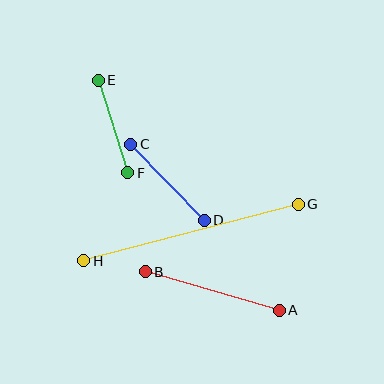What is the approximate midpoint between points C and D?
The midpoint is at approximately (167, 182) pixels.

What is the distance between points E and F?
The distance is approximately 97 pixels.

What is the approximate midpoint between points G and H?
The midpoint is at approximately (191, 233) pixels.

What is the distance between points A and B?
The distance is approximately 139 pixels.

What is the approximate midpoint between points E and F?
The midpoint is at approximately (113, 127) pixels.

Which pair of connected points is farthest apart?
Points G and H are farthest apart.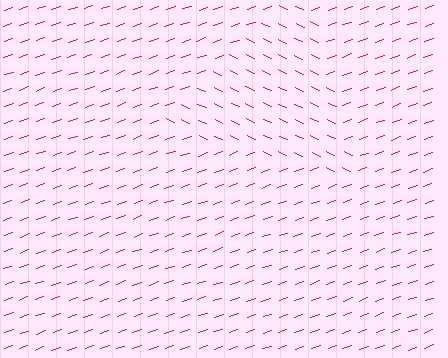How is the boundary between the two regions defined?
The boundary is defined purely by a change in line orientation (approximately 45 degrees difference). All lines are the same color and thickness.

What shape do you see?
I see a triangle.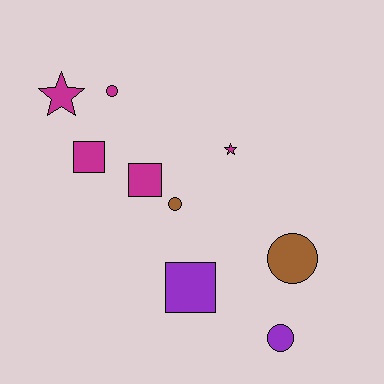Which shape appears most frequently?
Circle, with 4 objects.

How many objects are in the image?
There are 9 objects.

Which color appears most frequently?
Magenta, with 5 objects.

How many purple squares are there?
There is 1 purple square.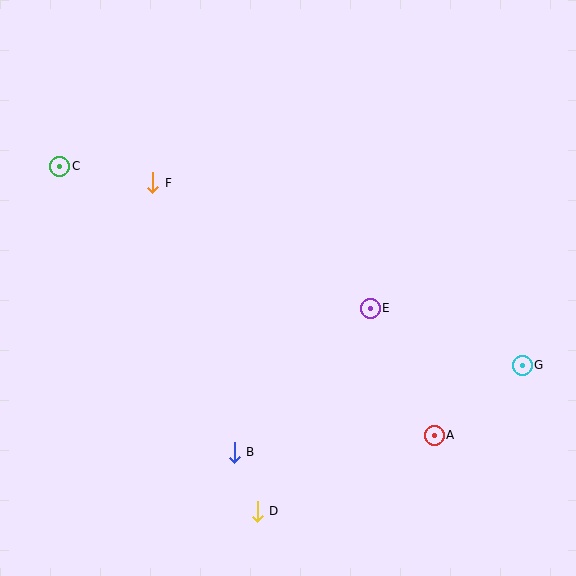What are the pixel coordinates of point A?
Point A is at (434, 435).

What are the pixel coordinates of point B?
Point B is at (234, 452).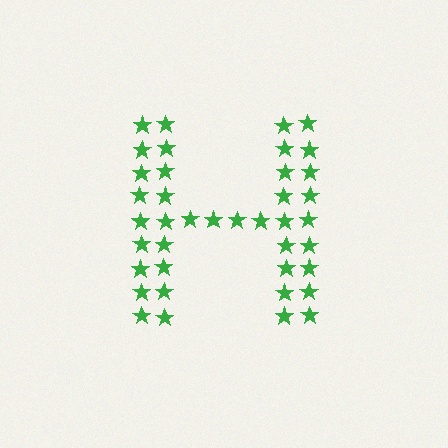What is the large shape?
The large shape is the letter H.